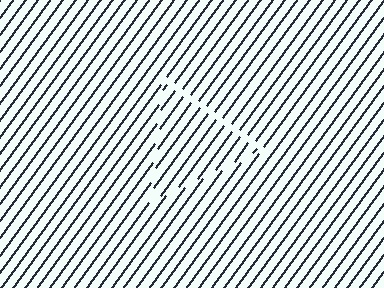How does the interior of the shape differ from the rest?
The interior of the shape contains the same grating, shifted by half a period — the contour is defined by the phase discontinuity where line-ends from the inner and outer gratings abut.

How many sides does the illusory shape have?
3 sides — the line-ends trace a triangle.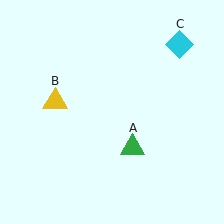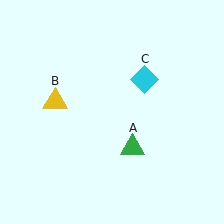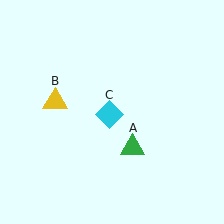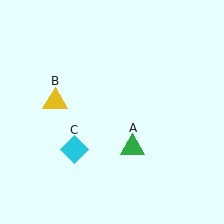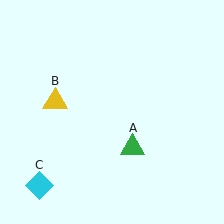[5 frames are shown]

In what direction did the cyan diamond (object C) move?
The cyan diamond (object C) moved down and to the left.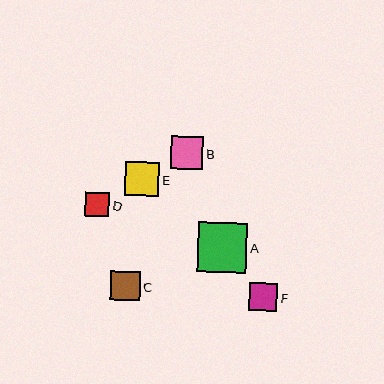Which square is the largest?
Square A is the largest with a size of approximately 50 pixels.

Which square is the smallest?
Square D is the smallest with a size of approximately 25 pixels.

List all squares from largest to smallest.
From largest to smallest: A, E, B, C, F, D.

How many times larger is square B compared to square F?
Square B is approximately 1.1 times the size of square F.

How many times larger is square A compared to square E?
Square A is approximately 1.5 times the size of square E.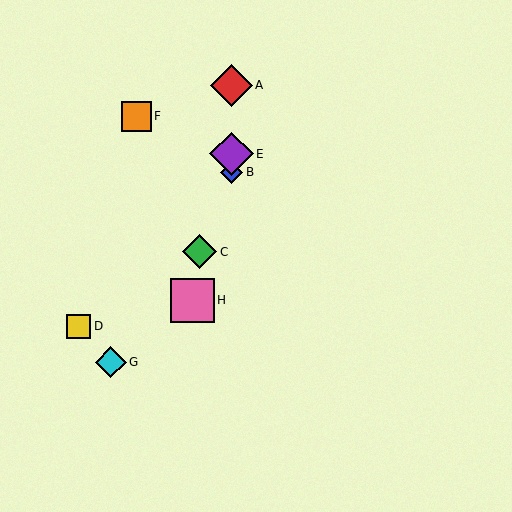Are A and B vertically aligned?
Yes, both are at x≈231.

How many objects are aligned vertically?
3 objects (A, B, E) are aligned vertically.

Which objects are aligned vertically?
Objects A, B, E are aligned vertically.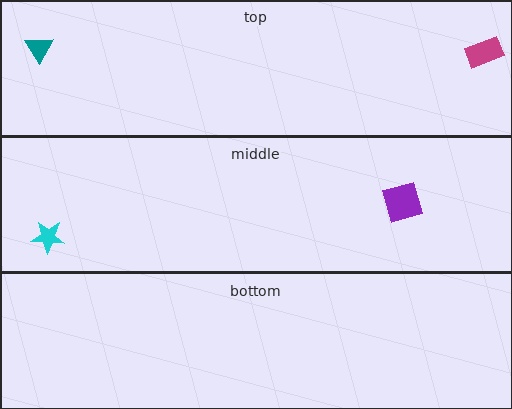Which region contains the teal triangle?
The top region.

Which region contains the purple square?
The middle region.